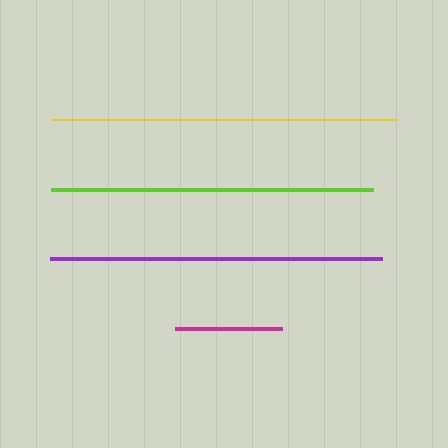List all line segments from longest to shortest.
From longest to shortest: yellow, purple, lime, magenta.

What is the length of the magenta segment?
The magenta segment is approximately 107 pixels long.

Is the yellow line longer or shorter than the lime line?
The yellow line is longer than the lime line.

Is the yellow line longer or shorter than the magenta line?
The yellow line is longer than the magenta line.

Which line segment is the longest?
The yellow line is the longest at approximately 346 pixels.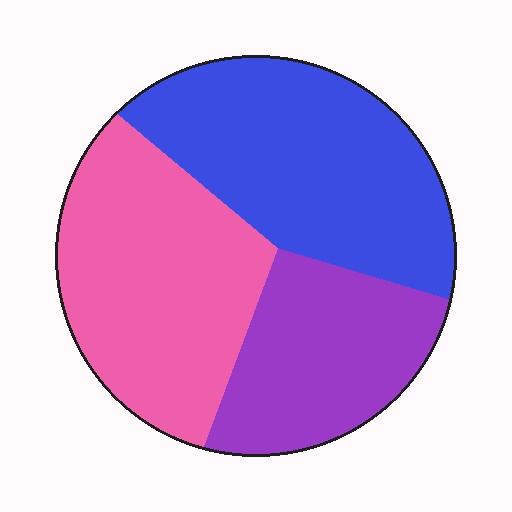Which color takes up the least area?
Purple, at roughly 25%.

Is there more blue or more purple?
Blue.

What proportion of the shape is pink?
Pink covers around 35% of the shape.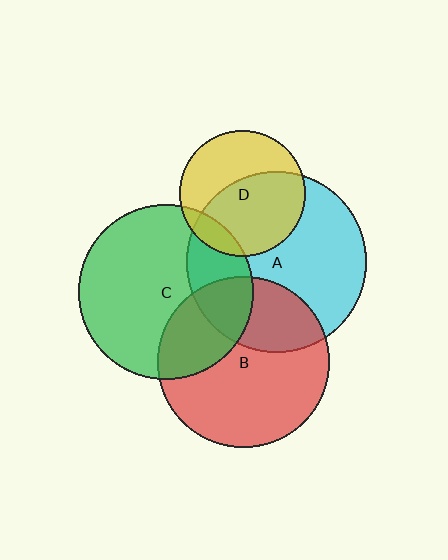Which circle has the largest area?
Circle A (cyan).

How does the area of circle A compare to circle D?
Approximately 2.0 times.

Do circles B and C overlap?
Yes.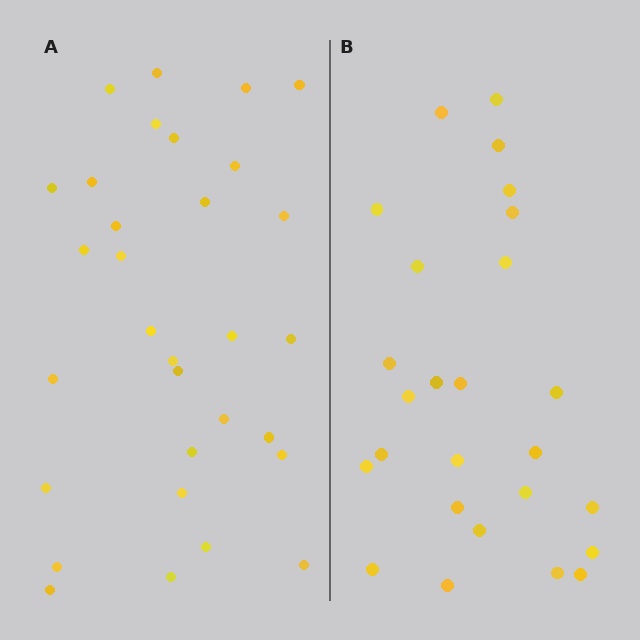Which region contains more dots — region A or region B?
Region A (the left region) has more dots.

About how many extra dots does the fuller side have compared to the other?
Region A has about 5 more dots than region B.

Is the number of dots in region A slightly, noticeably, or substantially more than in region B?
Region A has only slightly more — the two regions are fairly close. The ratio is roughly 1.2 to 1.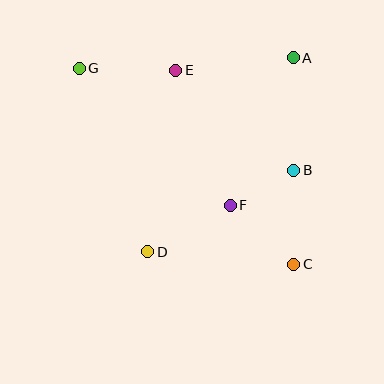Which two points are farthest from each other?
Points C and G are farthest from each other.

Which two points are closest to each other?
Points B and F are closest to each other.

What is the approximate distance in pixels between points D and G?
The distance between D and G is approximately 196 pixels.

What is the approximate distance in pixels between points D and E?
The distance between D and E is approximately 184 pixels.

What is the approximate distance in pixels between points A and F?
The distance between A and F is approximately 160 pixels.